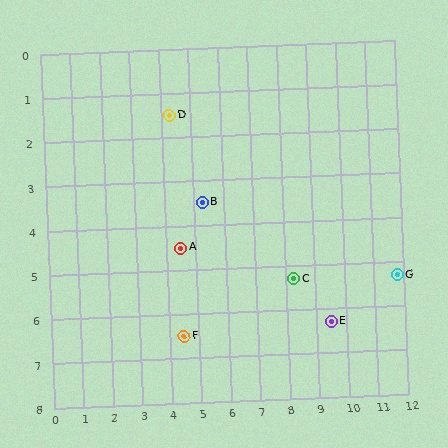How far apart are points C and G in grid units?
Points C and G are about 3.5 grid units apart.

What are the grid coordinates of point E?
Point E is at approximately (9.5, 6.3).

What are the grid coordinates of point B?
Point B is at approximately (5.3, 3.5).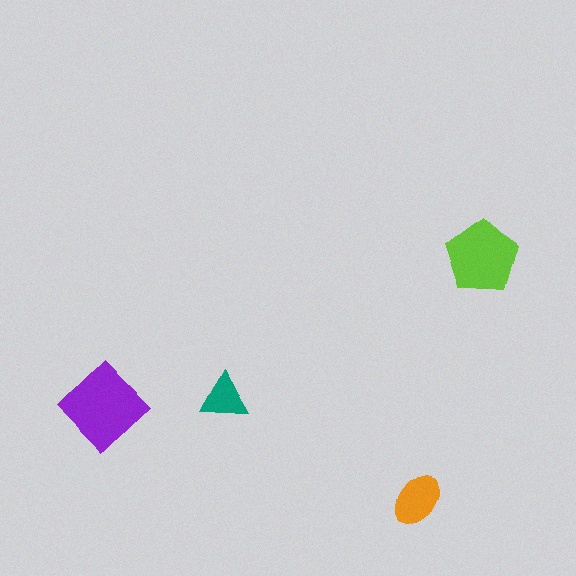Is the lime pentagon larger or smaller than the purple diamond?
Smaller.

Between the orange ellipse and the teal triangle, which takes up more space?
The orange ellipse.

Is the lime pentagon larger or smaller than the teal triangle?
Larger.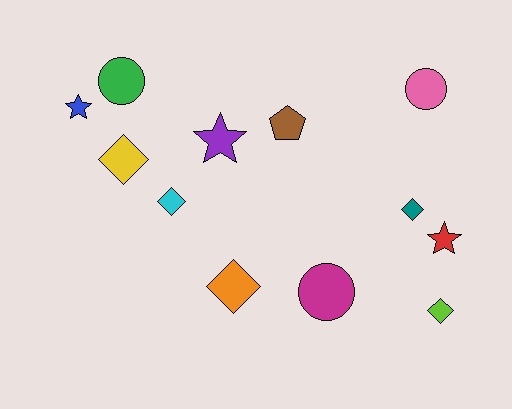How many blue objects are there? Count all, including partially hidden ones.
There is 1 blue object.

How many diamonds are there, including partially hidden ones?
There are 5 diamonds.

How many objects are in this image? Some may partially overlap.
There are 12 objects.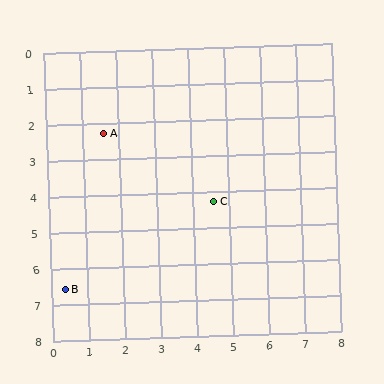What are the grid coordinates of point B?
Point B is at approximately (0.4, 6.6).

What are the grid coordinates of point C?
Point C is at approximately (4.6, 4.3).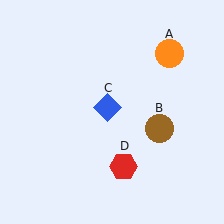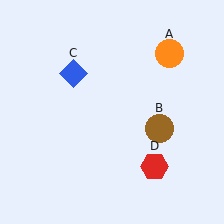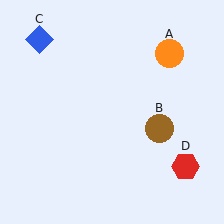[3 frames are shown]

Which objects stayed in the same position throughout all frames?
Orange circle (object A) and brown circle (object B) remained stationary.